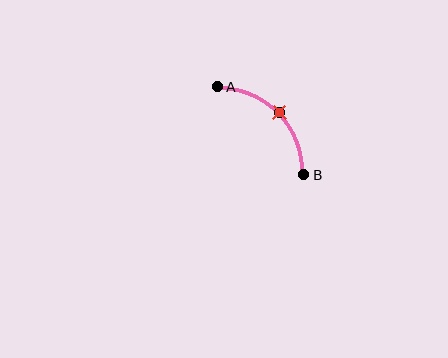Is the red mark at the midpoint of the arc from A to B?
Yes. The red mark lies on the arc at equal arc-length from both A and B — it is the arc midpoint.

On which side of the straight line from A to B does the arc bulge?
The arc bulges above and to the right of the straight line connecting A and B.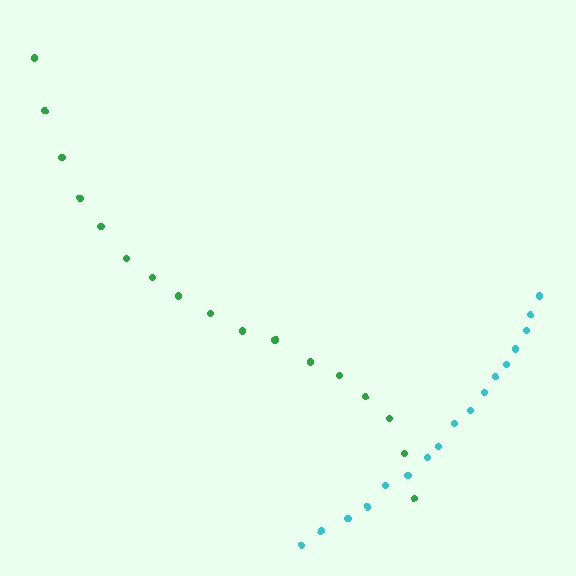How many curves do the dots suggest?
There are 2 distinct paths.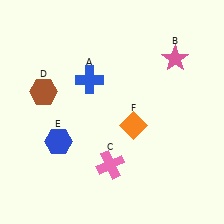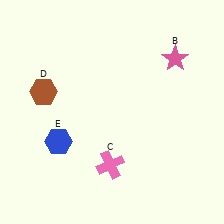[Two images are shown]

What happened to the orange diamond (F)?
The orange diamond (F) was removed in Image 2. It was in the bottom-right area of Image 1.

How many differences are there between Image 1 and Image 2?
There are 2 differences between the two images.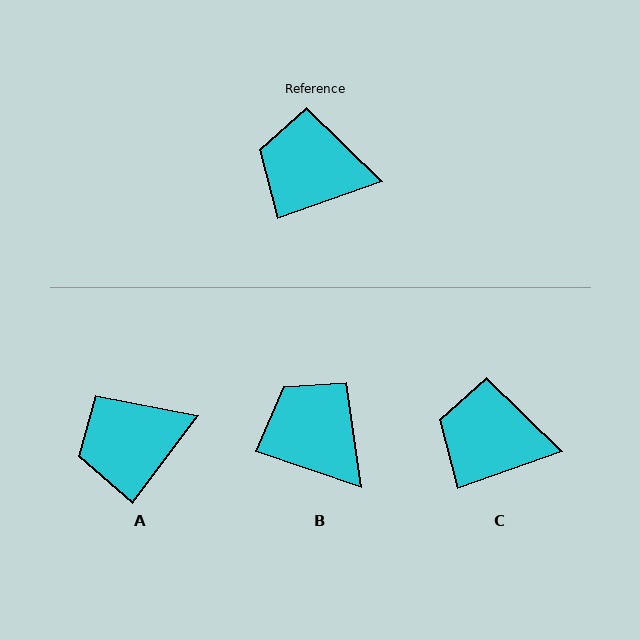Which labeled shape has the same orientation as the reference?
C.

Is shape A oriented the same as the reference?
No, it is off by about 33 degrees.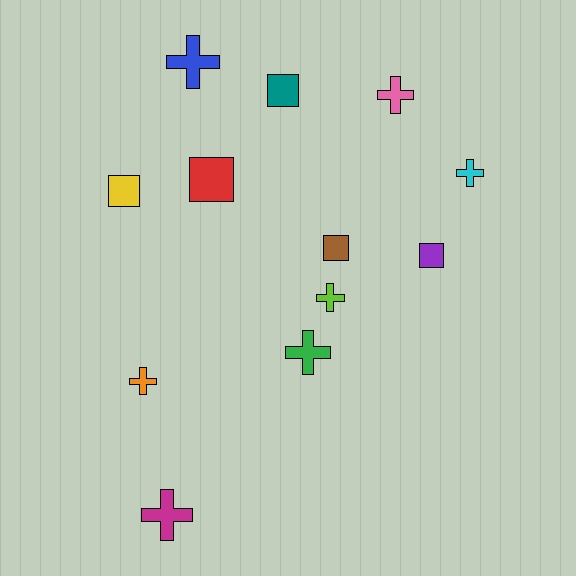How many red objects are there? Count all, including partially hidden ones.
There is 1 red object.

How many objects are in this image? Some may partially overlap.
There are 12 objects.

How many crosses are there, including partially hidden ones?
There are 7 crosses.